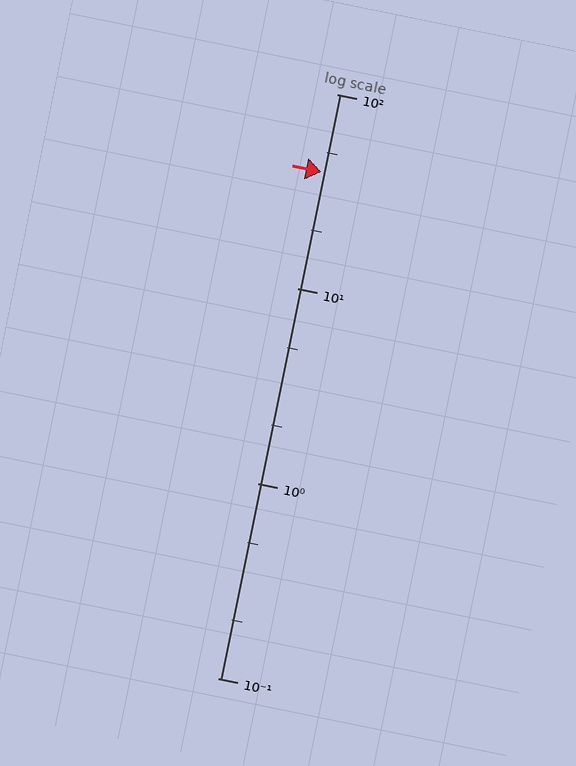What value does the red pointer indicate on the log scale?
The pointer indicates approximately 40.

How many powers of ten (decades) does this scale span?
The scale spans 3 decades, from 0.1 to 100.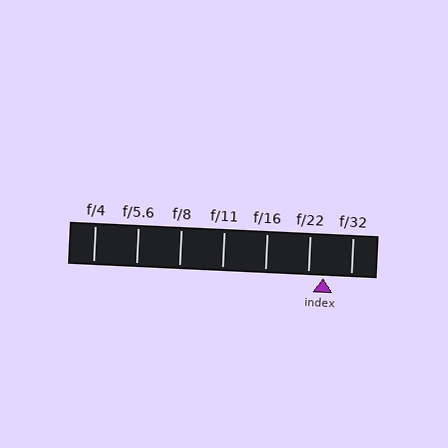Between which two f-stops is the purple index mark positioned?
The index mark is between f/22 and f/32.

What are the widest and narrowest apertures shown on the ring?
The widest aperture shown is f/4 and the narrowest is f/32.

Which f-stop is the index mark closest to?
The index mark is closest to f/22.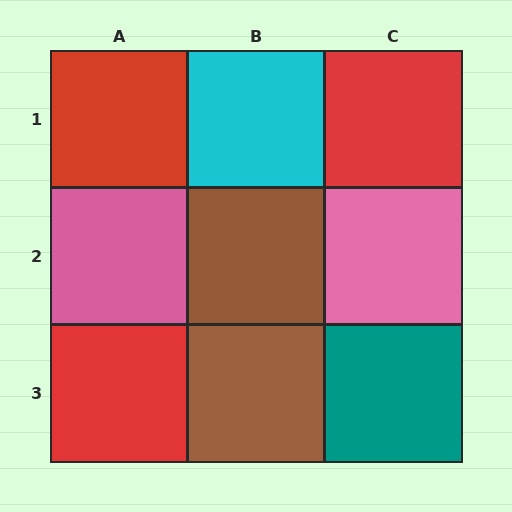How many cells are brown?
2 cells are brown.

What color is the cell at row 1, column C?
Red.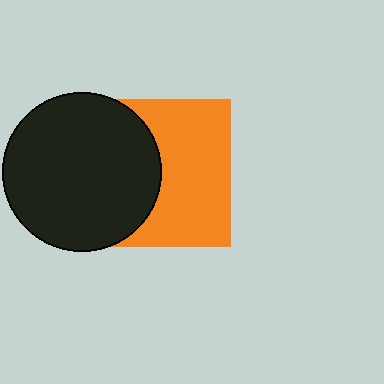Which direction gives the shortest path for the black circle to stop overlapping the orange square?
Moving left gives the shortest separation.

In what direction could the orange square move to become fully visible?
The orange square could move right. That would shift it out from behind the black circle entirely.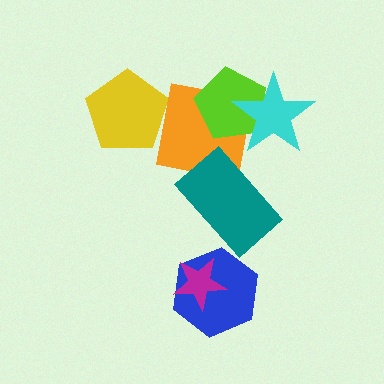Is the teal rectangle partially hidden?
No, no other shape covers it.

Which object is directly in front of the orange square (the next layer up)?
The lime pentagon is directly in front of the orange square.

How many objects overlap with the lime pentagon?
2 objects overlap with the lime pentagon.